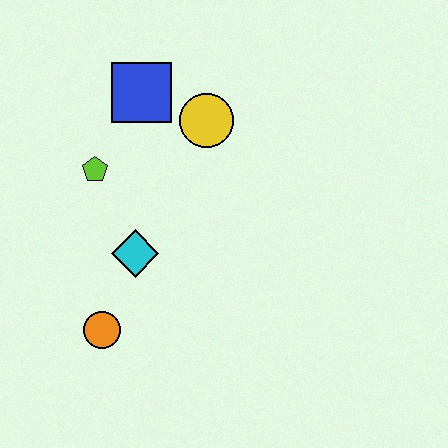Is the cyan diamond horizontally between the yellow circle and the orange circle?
Yes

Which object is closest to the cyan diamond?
The orange circle is closest to the cyan diamond.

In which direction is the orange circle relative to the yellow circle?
The orange circle is below the yellow circle.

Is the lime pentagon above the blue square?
No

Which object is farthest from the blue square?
The orange circle is farthest from the blue square.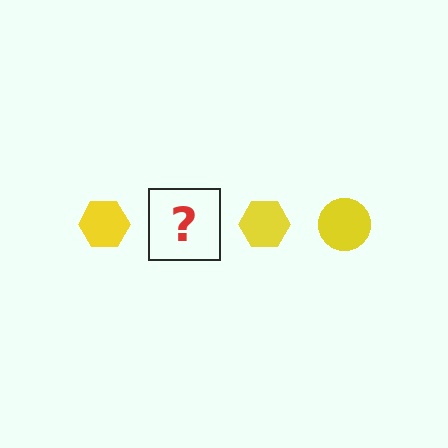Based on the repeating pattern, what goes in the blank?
The blank should be a yellow circle.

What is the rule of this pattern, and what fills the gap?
The rule is that the pattern cycles through hexagon, circle shapes in yellow. The gap should be filled with a yellow circle.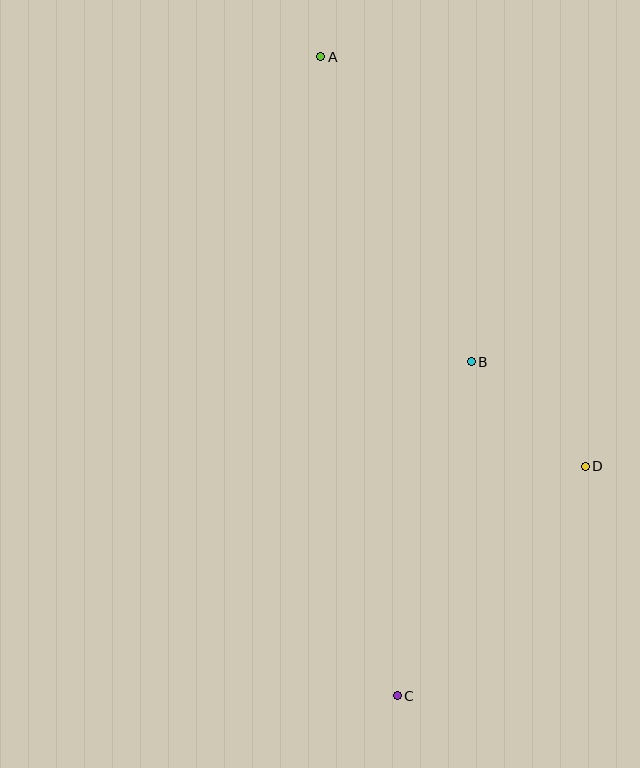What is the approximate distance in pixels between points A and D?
The distance between A and D is approximately 488 pixels.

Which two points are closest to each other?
Points B and D are closest to each other.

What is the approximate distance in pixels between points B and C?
The distance between B and C is approximately 342 pixels.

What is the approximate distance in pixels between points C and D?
The distance between C and D is approximately 296 pixels.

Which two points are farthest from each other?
Points A and C are farthest from each other.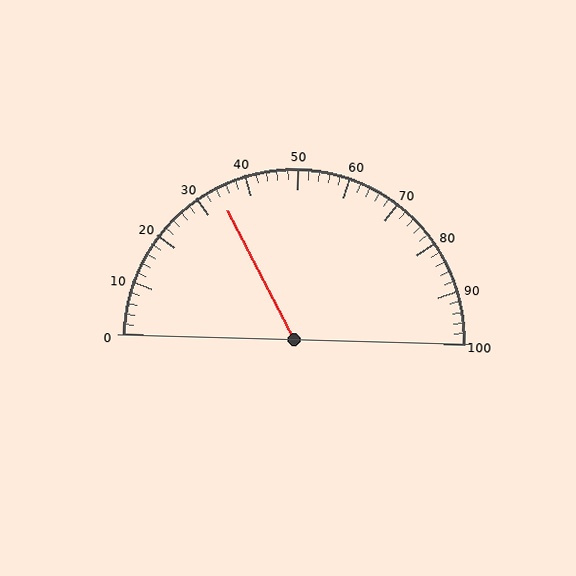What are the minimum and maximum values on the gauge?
The gauge ranges from 0 to 100.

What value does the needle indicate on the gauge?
The needle indicates approximately 34.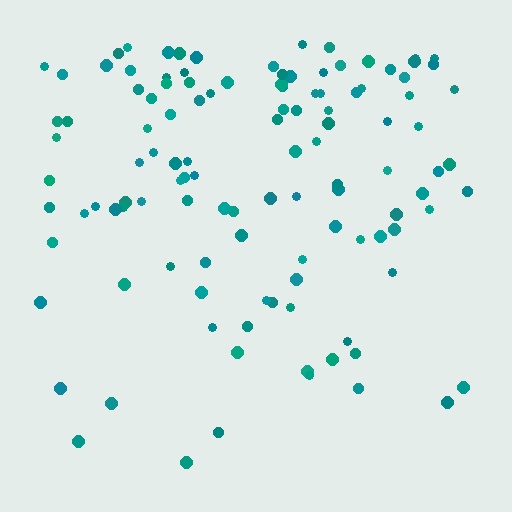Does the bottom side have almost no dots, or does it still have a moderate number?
Still a moderate number, just noticeably fewer than the top.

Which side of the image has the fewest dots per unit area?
The bottom.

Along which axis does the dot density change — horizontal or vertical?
Vertical.